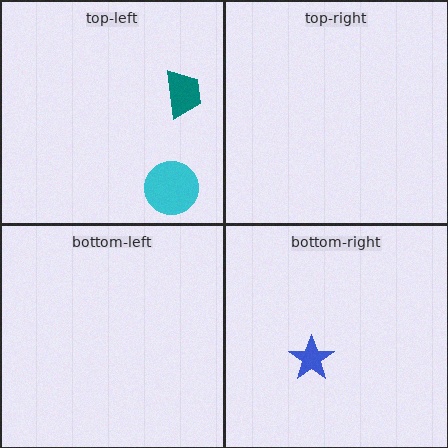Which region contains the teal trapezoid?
The top-left region.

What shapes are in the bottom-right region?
The blue star.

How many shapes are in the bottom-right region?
1.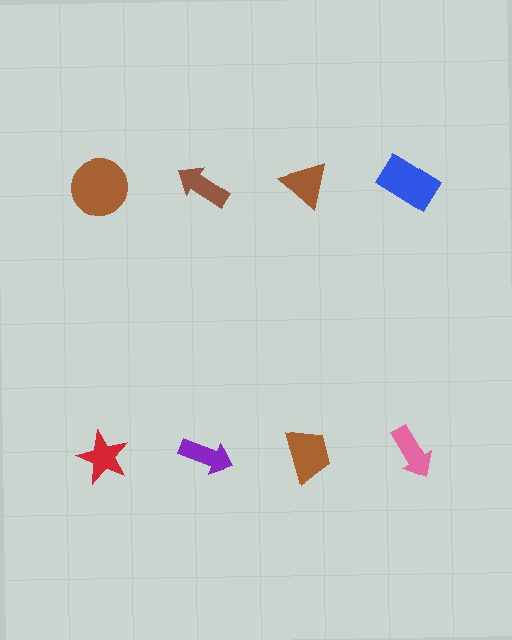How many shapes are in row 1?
4 shapes.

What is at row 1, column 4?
A blue rectangle.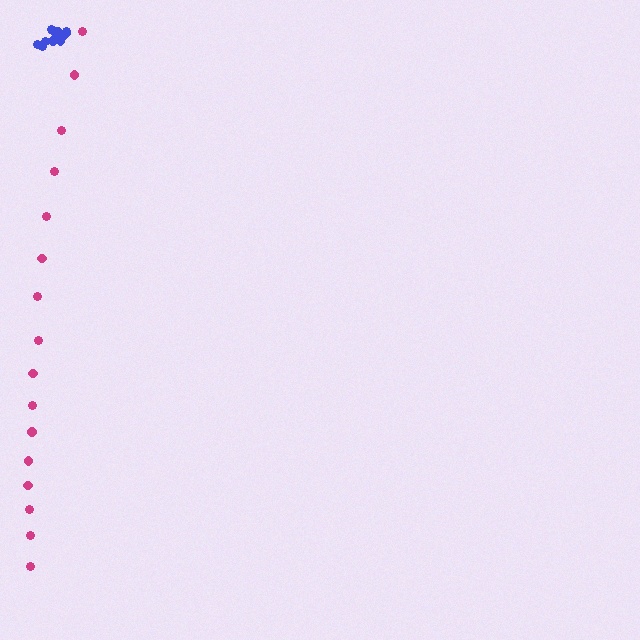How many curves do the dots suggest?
There are 2 distinct paths.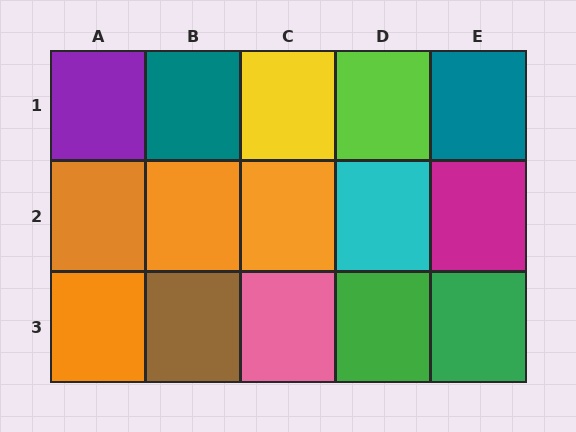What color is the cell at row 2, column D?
Cyan.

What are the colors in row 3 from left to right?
Orange, brown, pink, green, green.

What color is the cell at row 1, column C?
Yellow.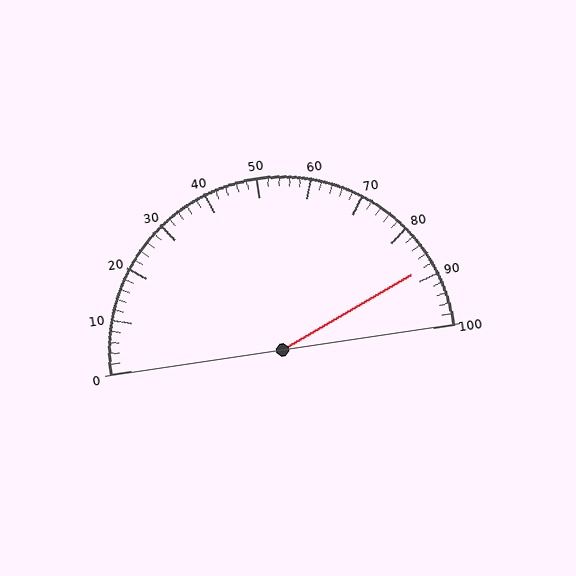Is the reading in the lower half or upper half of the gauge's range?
The reading is in the upper half of the range (0 to 100).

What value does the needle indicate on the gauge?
The needle indicates approximately 88.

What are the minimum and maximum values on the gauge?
The gauge ranges from 0 to 100.